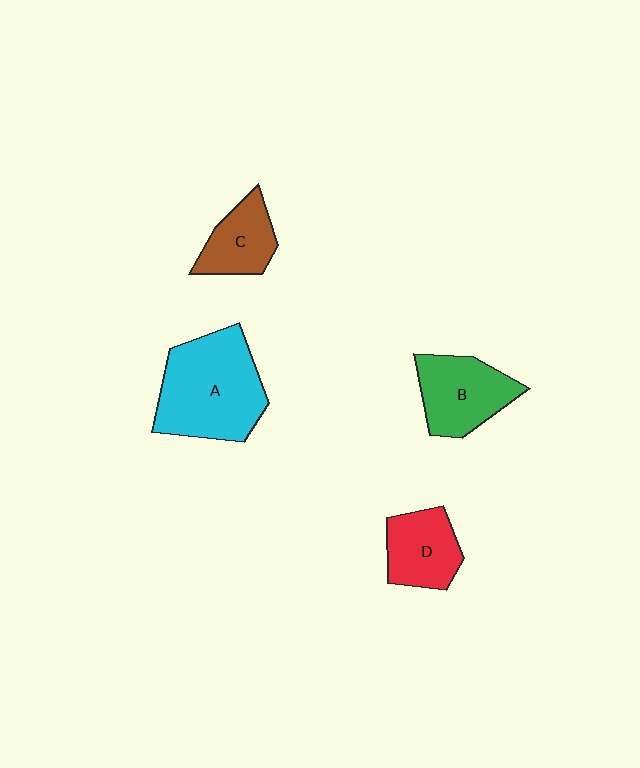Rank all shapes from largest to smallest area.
From largest to smallest: A (cyan), B (green), D (red), C (brown).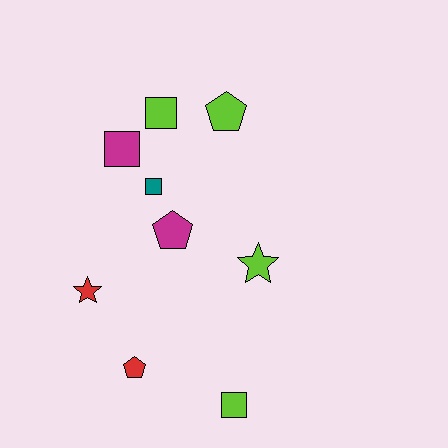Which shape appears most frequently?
Square, with 4 objects.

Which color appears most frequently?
Lime, with 4 objects.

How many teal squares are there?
There is 1 teal square.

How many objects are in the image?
There are 9 objects.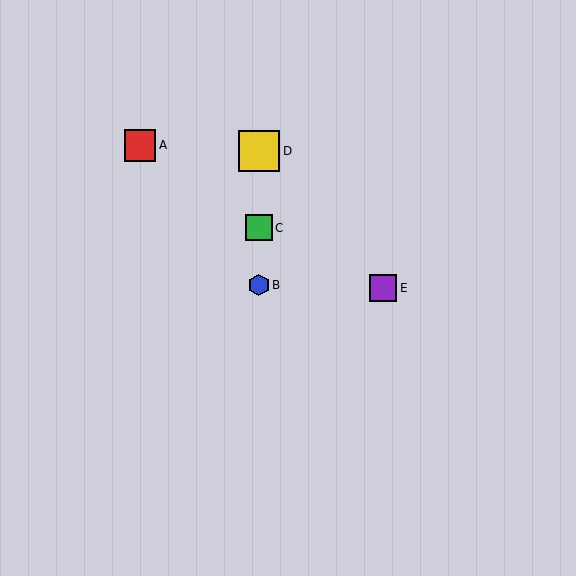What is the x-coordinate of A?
Object A is at x≈140.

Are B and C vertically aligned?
Yes, both are at x≈259.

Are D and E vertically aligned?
No, D is at x≈259 and E is at x≈383.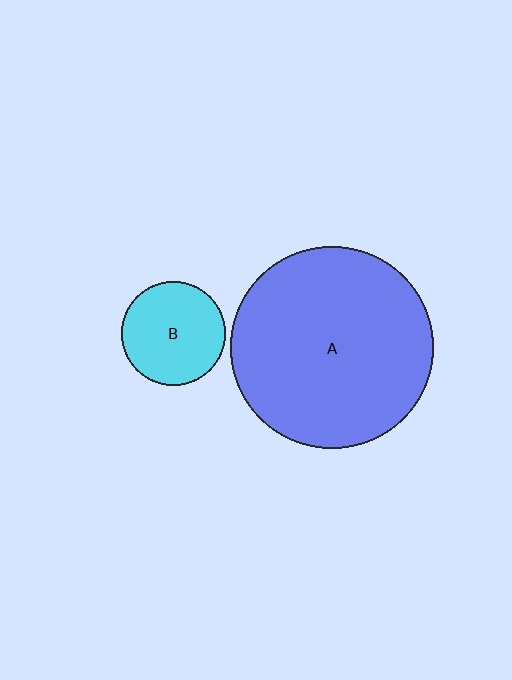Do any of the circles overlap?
No, none of the circles overlap.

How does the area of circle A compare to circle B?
Approximately 3.8 times.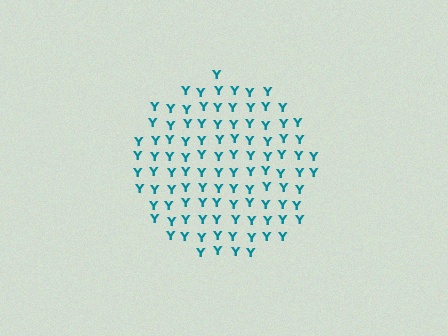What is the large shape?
The large shape is a circle.